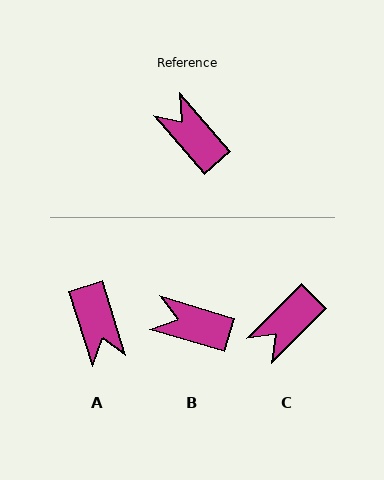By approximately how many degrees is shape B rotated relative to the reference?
Approximately 32 degrees counter-clockwise.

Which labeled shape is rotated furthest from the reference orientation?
A, about 157 degrees away.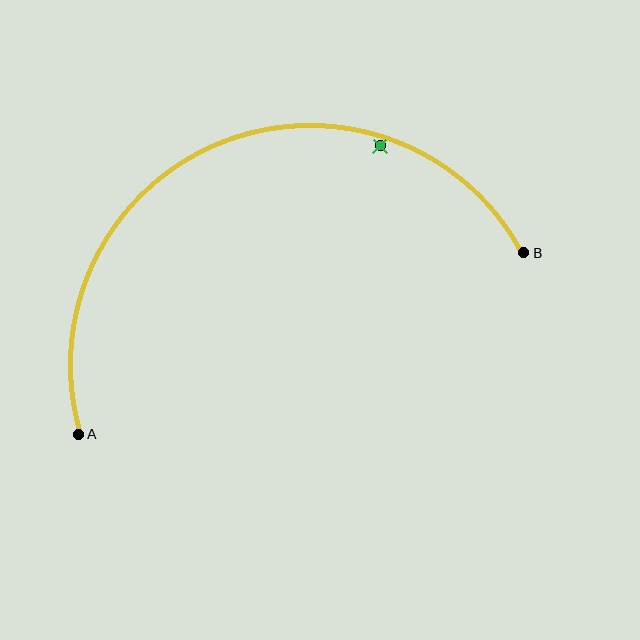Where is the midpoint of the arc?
The arc midpoint is the point on the curve farthest from the straight line joining A and B. It sits above that line.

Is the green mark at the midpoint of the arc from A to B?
No — the green mark does not lie on the arc at all. It sits slightly inside the curve.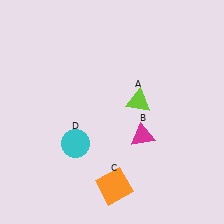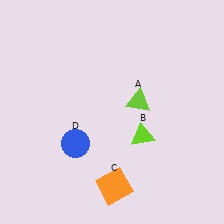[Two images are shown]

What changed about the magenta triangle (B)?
In Image 1, B is magenta. In Image 2, it changed to lime.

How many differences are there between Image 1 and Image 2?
There are 2 differences between the two images.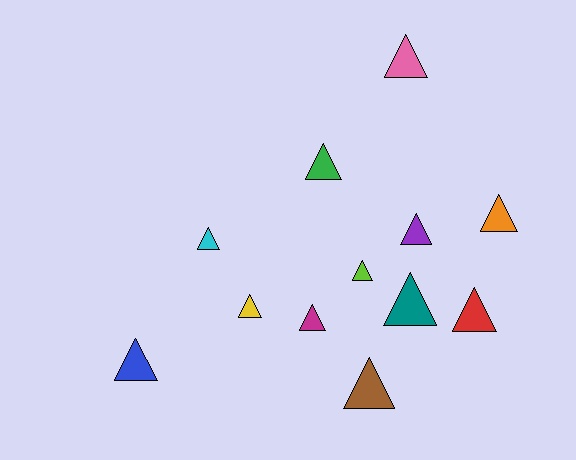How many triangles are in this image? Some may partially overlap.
There are 12 triangles.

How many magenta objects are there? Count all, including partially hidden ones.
There is 1 magenta object.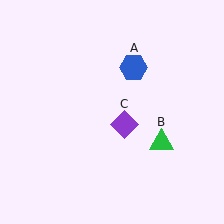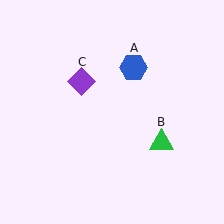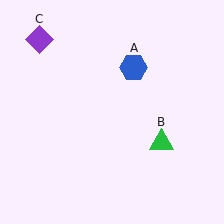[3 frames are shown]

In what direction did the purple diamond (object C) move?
The purple diamond (object C) moved up and to the left.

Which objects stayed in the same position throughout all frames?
Blue hexagon (object A) and green triangle (object B) remained stationary.